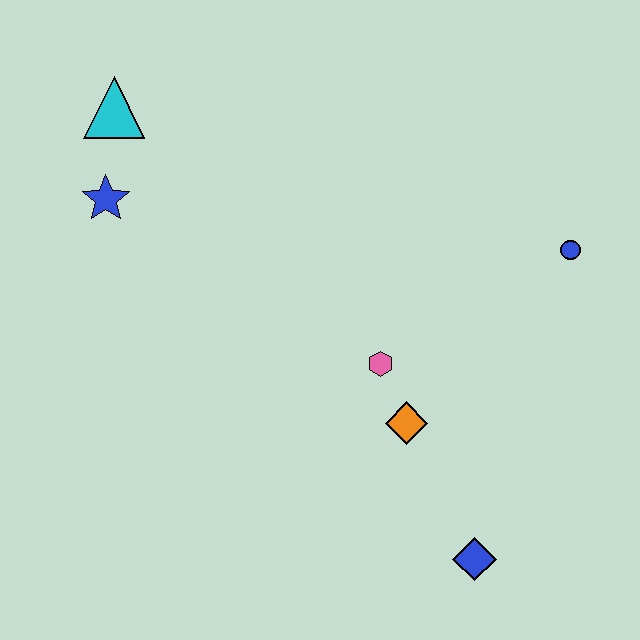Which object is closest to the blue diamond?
The orange diamond is closest to the blue diamond.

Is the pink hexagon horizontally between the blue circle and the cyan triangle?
Yes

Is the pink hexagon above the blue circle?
No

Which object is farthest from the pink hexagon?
The cyan triangle is farthest from the pink hexagon.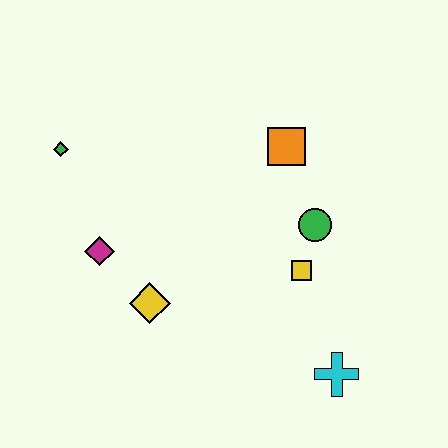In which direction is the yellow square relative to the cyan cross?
The yellow square is above the cyan cross.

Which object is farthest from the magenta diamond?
The cyan cross is farthest from the magenta diamond.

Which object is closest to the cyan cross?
The yellow square is closest to the cyan cross.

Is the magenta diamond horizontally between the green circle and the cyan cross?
No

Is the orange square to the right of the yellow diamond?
Yes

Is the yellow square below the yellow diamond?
No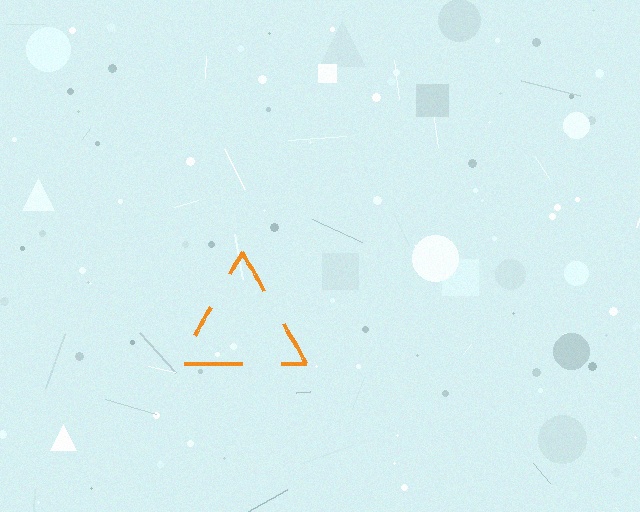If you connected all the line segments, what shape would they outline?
They would outline a triangle.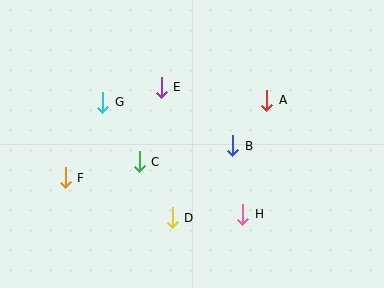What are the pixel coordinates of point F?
Point F is at (65, 178).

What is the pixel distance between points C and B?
The distance between C and B is 95 pixels.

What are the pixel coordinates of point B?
Point B is at (233, 146).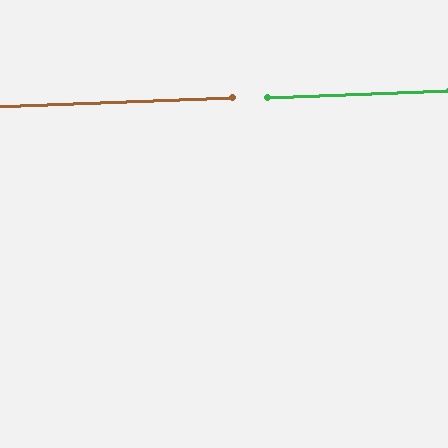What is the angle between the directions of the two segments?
Approximately 0 degrees.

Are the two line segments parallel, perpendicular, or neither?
Parallel — their directions differ by only 0.2°.